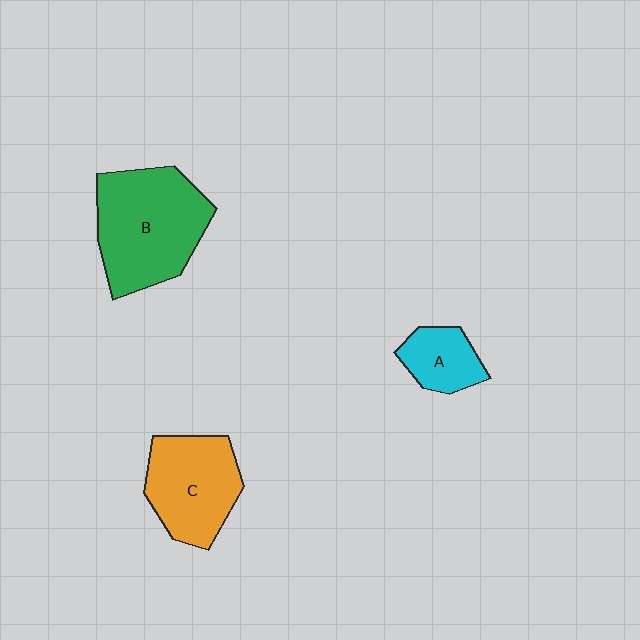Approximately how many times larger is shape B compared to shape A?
Approximately 2.6 times.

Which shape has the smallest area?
Shape A (cyan).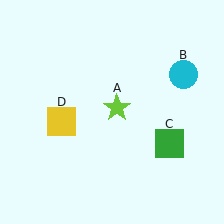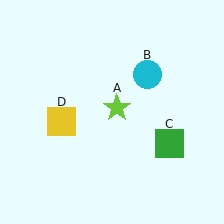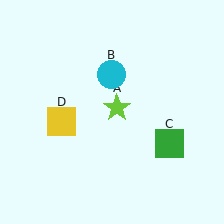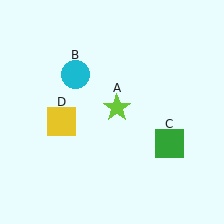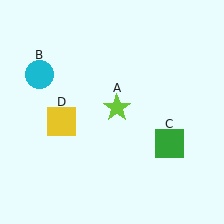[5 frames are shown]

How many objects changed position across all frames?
1 object changed position: cyan circle (object B).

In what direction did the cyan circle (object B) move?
The cyan circle (object B) moved left.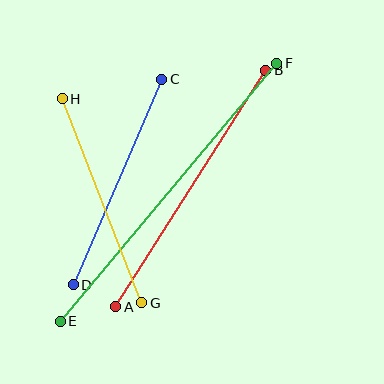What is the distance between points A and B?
The distance is approximately 280 pixels.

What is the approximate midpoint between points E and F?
The midpoint is at approximately (168, 192) pixels.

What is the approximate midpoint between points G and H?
The midpoint is at approximately (102, 201) pixels.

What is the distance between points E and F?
The distance is approximately 336 pixels.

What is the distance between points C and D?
The distance is approximately 224 pixels.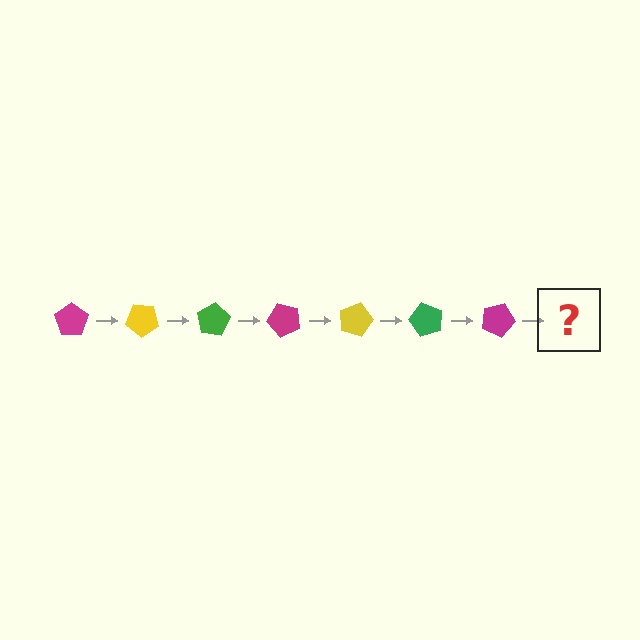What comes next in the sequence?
The next element should be a yellow pentagon, rotated 280 degrees from the start.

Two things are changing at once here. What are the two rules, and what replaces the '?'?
The two rules are that it rotates 40 degrees each step and the color cycles through magenta, yellow, and green. The '?' should be a yellow pentagon, rotated 280 degrees from the start.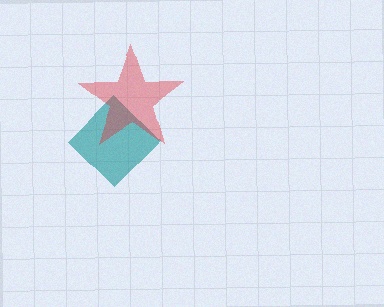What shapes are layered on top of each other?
The layered shapes are: a teal diamond, a red star.